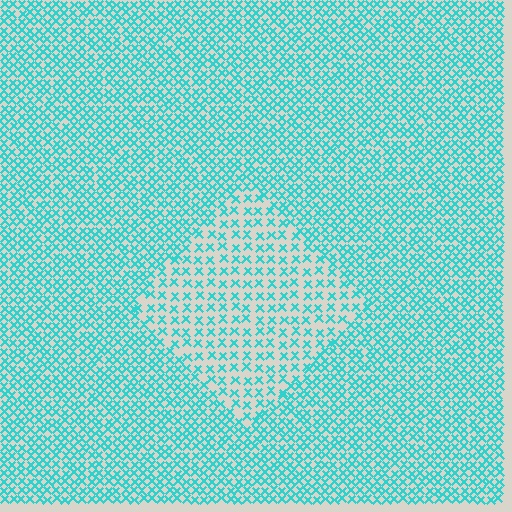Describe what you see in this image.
The image contains small cyan elements arranged at two different densities. A diamond-shaped region is visible where the elements are less densely packed than the surrounding area.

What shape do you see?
I see a diamond.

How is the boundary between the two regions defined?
The boundary is defined by a change in element density (approximately 1.9x ratio). All elements are the same color, size, and shape.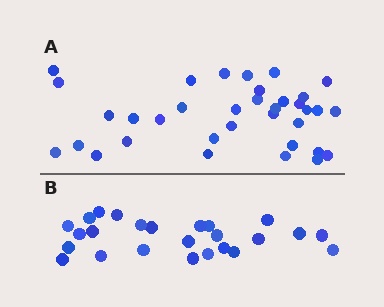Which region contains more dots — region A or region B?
Region A (the top region) has more dots.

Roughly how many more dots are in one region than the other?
Region A has roughly 10 or so more dots than region B.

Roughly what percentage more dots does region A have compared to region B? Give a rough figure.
About 40% more.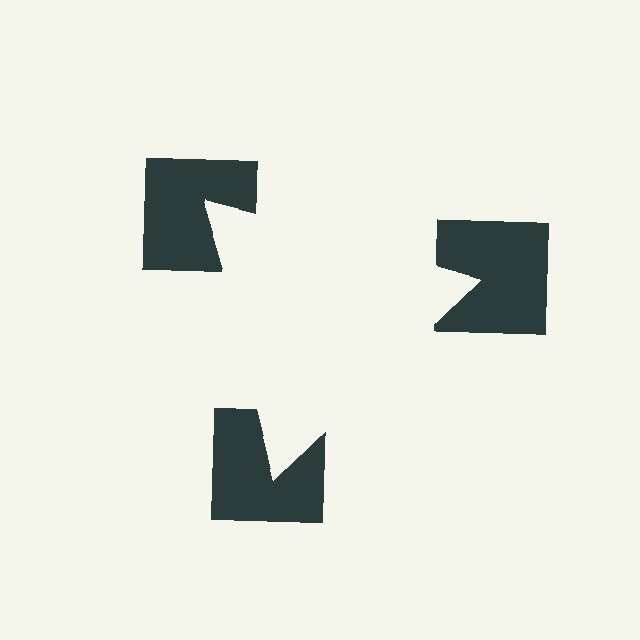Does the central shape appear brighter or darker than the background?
It typically appears slightly brighter than the background, even though no actual brightness change is drawn.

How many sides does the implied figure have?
3 sides.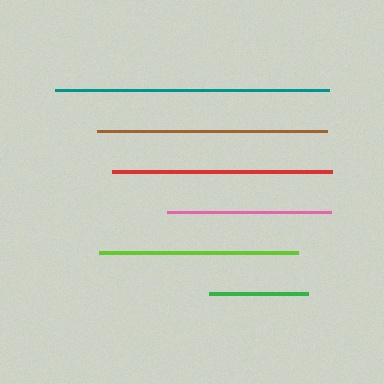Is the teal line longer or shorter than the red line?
The teal line is longer than the red line.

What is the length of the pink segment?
The pink segment is approximately 163 pixels long.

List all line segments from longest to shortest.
From longest to shortest: teal, brown, red, lime, pink, green.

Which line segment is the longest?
The teal line is the longest at approximately 274 pixels.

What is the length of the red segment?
The red segment is approximately 220 pixels long.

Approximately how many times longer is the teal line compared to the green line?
The teal line is approximately 2.8 times the length of the green line.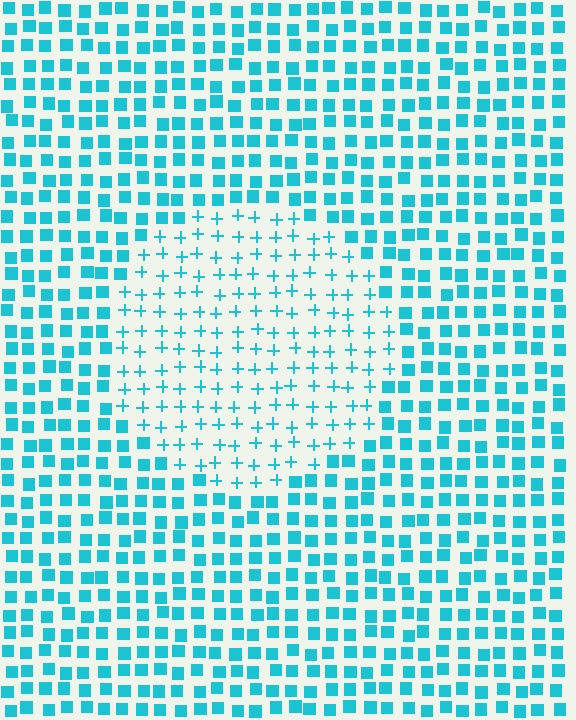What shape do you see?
I see a circle.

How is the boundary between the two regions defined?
The boundary is defined by a change in element shape: plus signs inside vs. squares outside. All elements share the same color and spacing.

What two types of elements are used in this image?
The image uses plus signs inside the circle region and squares outside it.